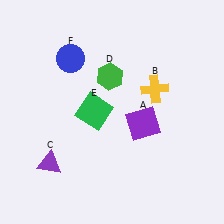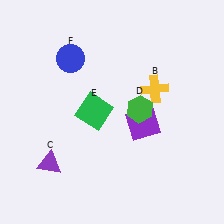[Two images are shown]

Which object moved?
The green hexagon (D) moved down.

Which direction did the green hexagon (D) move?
The green hexagon (D) moved down.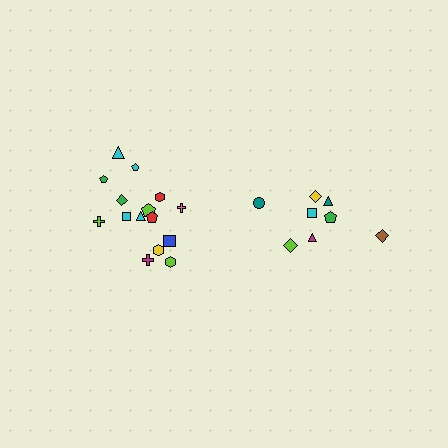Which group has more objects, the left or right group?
The left group.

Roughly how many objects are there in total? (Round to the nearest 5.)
Roughly 25 objects in total.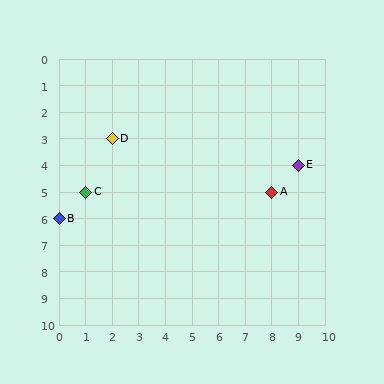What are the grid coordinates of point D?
Point D is at grid coordinates (2, 3).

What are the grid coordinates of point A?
Point A is at grid coordinates (8, 5).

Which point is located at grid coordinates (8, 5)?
Point A is at (8, 5).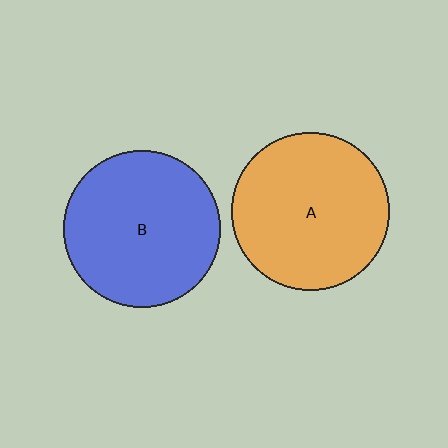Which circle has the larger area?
Circle A (orange).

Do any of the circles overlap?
No, none of the circles overlap.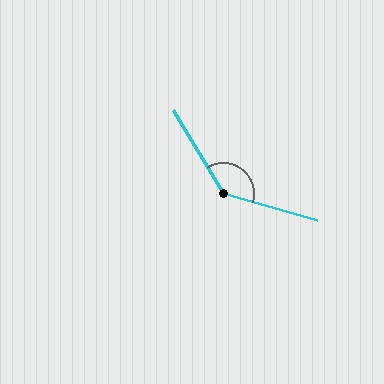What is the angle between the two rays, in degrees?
Approximately 137 degrees.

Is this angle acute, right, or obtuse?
It is obtuse.